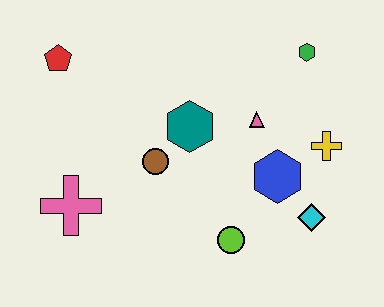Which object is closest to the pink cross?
The brown circle is closest to the pink cross.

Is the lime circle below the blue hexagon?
Yes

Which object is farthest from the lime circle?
The red pentagon is farthest from the lime circle.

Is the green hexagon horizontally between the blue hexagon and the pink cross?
No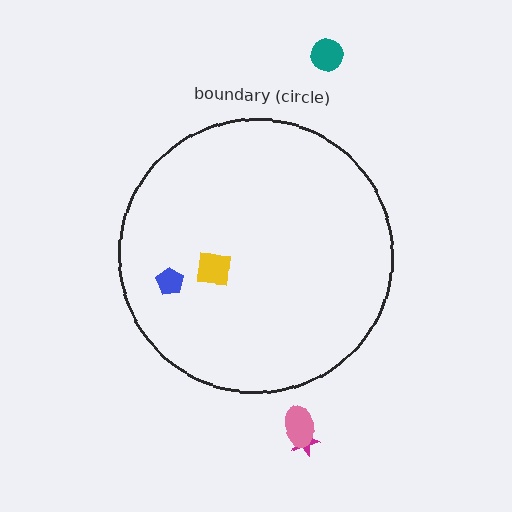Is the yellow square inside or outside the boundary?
Inside.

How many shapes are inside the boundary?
2 inside, 3 outside.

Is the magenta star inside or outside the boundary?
Outside.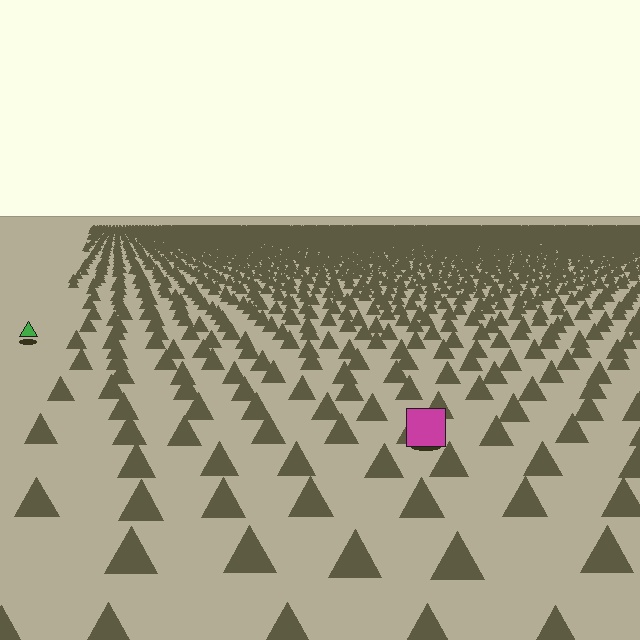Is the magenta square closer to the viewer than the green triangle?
Yes. The magenta square is closer — you can tell from the texture gradient: the ground texture is coarser near it.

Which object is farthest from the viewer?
The green triangle is farthest from the viewer. It appears smaller and the ground texture around it is denser.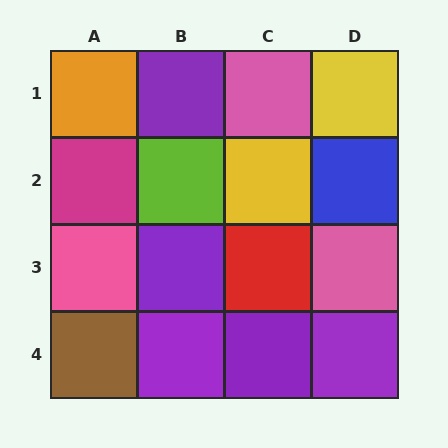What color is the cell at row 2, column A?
Magenta.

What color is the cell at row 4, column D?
Purple.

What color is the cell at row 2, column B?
Lime.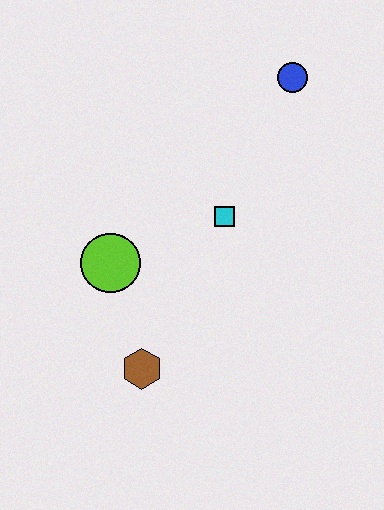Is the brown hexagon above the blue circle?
No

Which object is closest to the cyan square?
The lime circle is closest to the cyan square.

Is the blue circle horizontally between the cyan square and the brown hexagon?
No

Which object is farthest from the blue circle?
The brown hexagon is farthest from the blue circle.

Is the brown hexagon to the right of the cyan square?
No